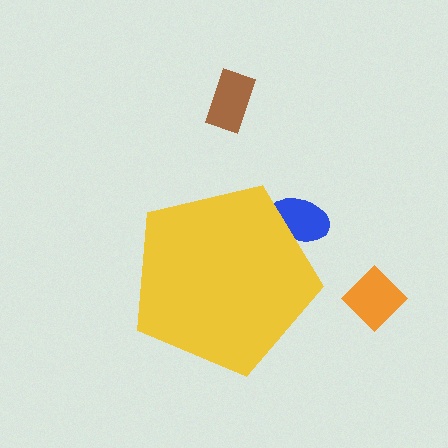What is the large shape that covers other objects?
A yellow pentagon.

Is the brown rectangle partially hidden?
No, the brown rectangle is fully visible.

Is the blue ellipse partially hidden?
Yes, the blue ellipse is partially hidden behind the yellow pentagon.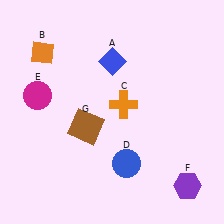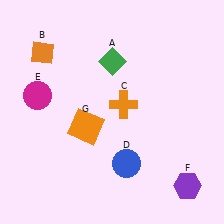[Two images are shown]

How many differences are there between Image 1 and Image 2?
There are 2 differences between the two images.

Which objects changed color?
A changed from blue to green. G changed from brown to orange.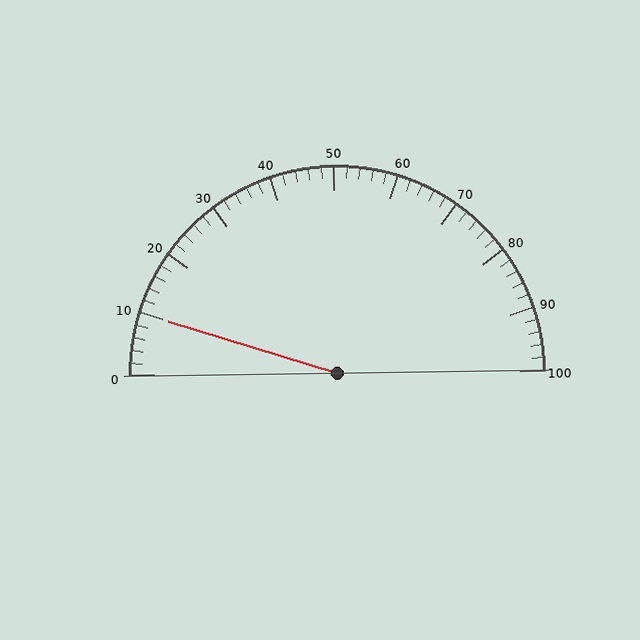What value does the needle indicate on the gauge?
The needle indicates approximately 10.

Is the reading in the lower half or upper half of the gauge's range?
The reading is in the lower half of the range (0 to 100).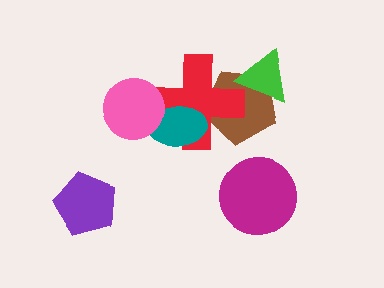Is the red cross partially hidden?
Yes, it is partially covered by another shape.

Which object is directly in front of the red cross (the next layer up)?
The teal ellipse is directly in front of the red cross.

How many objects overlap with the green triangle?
1 object overlaps with the green triangle.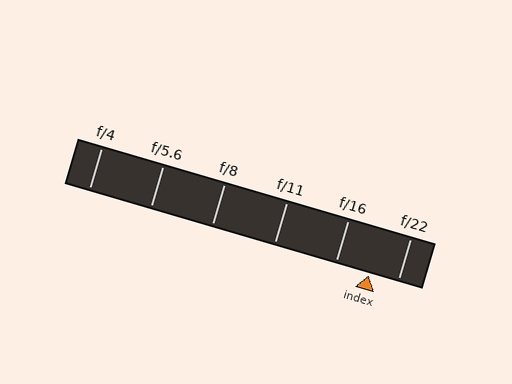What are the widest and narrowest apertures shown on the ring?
The widest aperture shown is f/4 and the narrowest is f/22.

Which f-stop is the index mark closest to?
The index mark is closest to f/22.